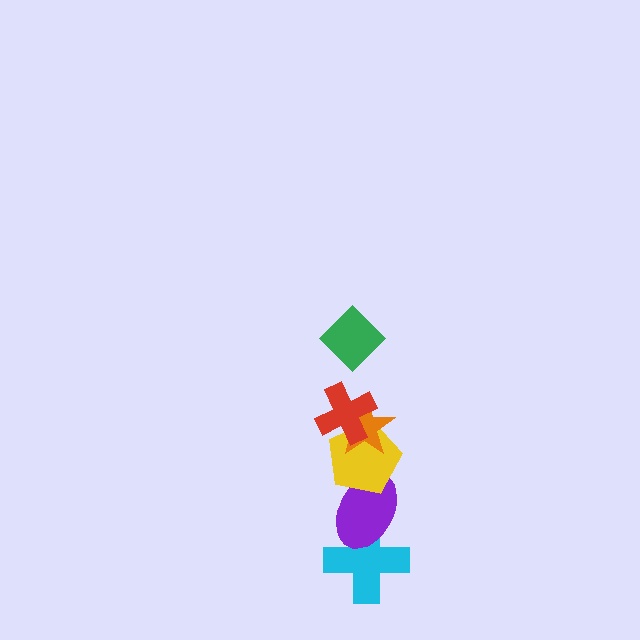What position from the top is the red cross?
The red cross is 2nd from the top.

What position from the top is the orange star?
The orange star is 3rd from the top.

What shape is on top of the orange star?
The red cross is on top of the orange star.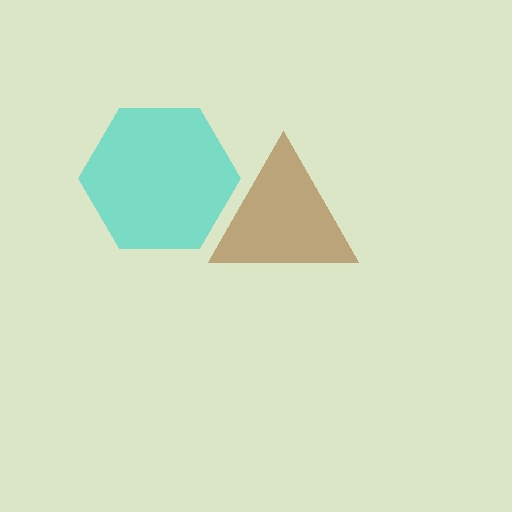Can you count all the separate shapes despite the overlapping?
Yes, there are 2 separate shapes.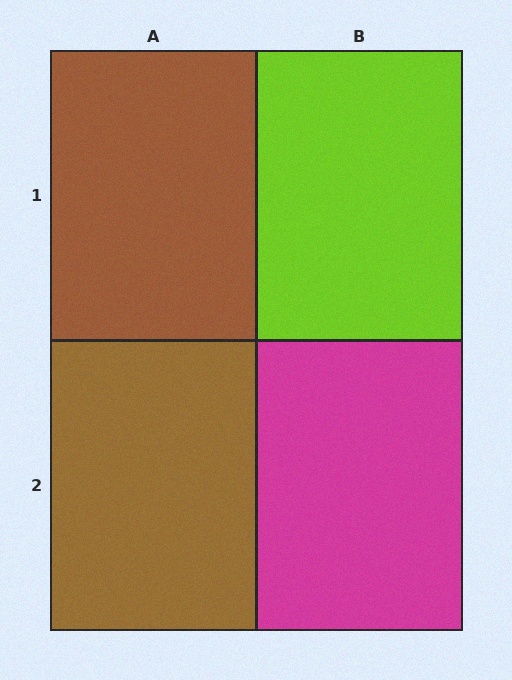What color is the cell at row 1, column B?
Lime.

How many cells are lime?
1 cell is lime.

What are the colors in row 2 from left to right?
Brown, magenta.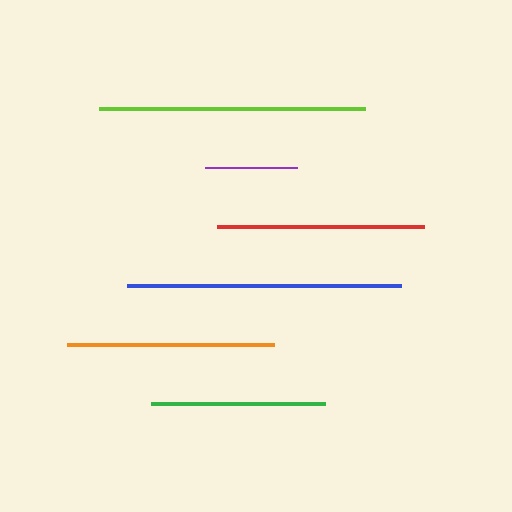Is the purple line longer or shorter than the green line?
The green line is longer than the purple line.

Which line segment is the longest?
The blue line is the longest at approximately 274 pixels.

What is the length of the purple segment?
The purple segment is approximately 92 pixels long.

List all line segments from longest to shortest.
From longest to shortest: blue, lime, red, orange, green, purple.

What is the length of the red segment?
The red segment is approximately 208 pixels long.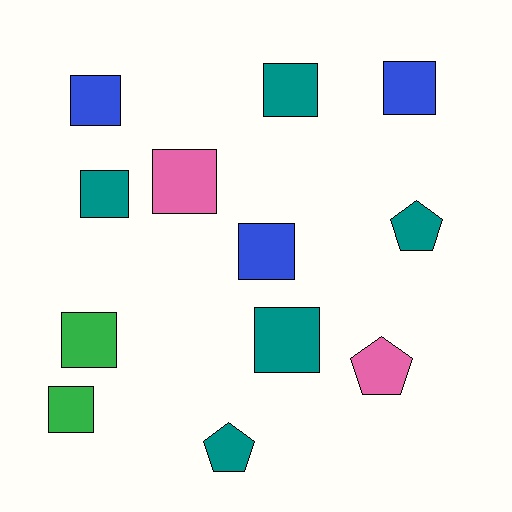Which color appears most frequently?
Teal, with 5 objects.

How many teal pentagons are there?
There are 2 teal pentagons.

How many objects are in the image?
There are 12 objects.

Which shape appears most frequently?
Square, with 9 objects.